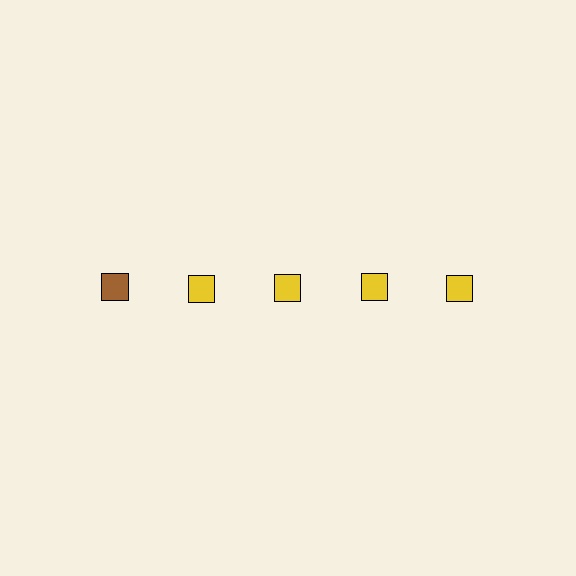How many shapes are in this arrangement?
There are 5 shapes arranged in a grid pattern.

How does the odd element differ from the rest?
It has a different color: brown instead of yellow.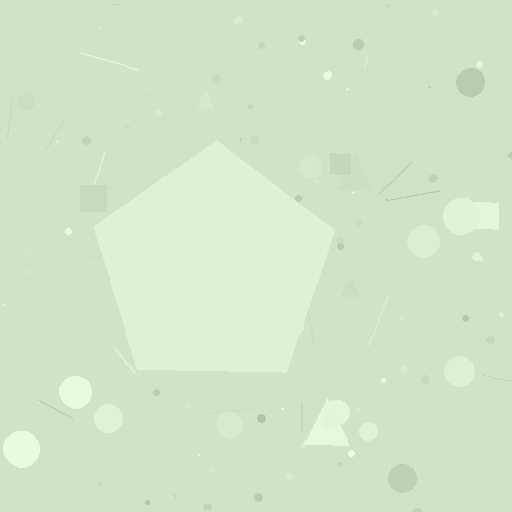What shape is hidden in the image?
A pentagon is hidden in the image.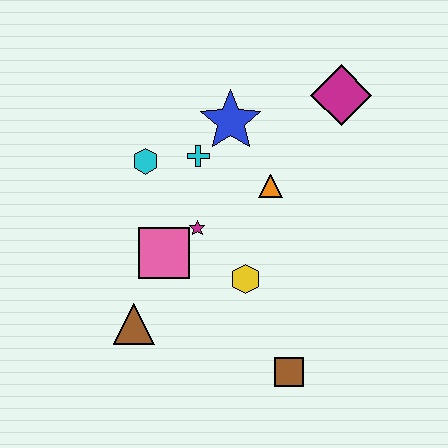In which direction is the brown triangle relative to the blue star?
The brown triangle is below the blue star.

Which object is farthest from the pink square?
The magenta diamond is farthest from the pink square.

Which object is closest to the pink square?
The magenta star is closest to the pink square.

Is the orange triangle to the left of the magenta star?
No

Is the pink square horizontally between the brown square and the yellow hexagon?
No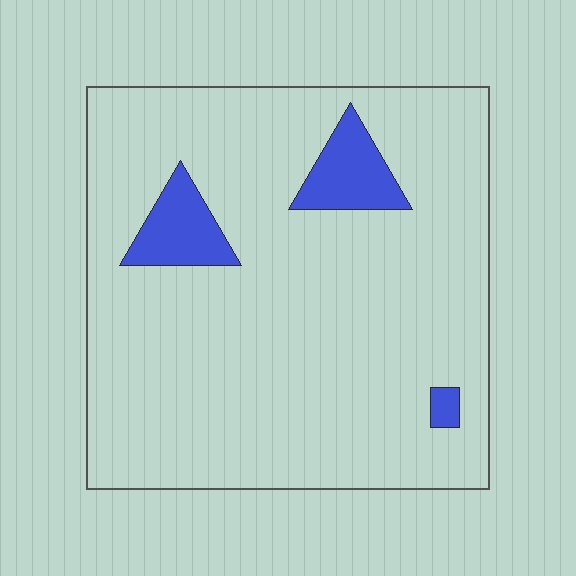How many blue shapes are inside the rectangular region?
3.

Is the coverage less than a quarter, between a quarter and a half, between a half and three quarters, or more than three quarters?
Less than a quarter.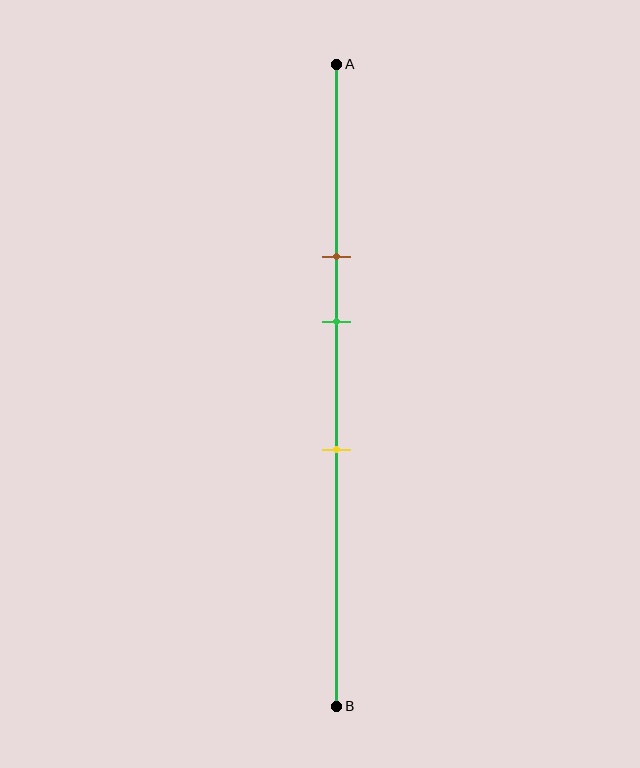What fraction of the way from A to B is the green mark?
The green mark is approximately 40% (0.4) of the way from A to B.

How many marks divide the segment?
There are 3 marks dividing the segment.